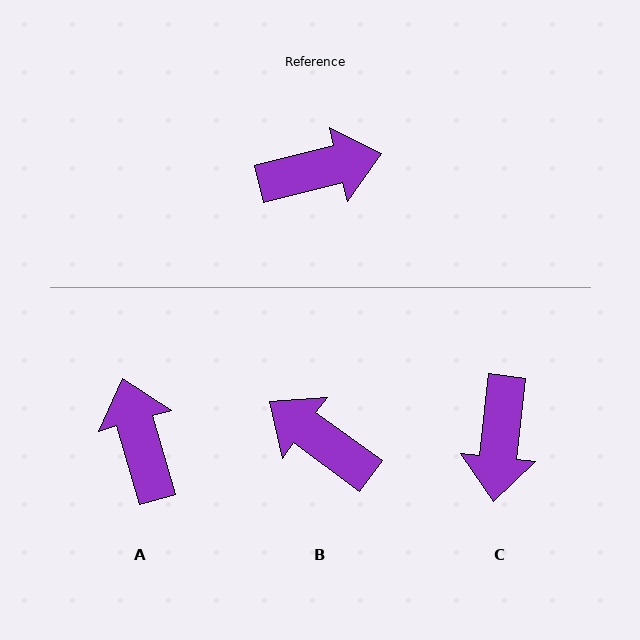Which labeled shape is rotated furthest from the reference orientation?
B, about 130 degrees away.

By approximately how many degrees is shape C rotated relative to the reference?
Approximately 110 degrees clockwise.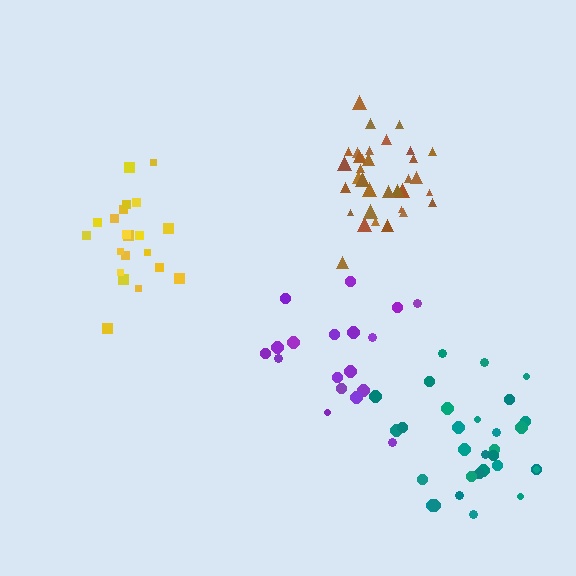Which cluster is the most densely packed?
Brown.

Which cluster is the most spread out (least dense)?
Purple.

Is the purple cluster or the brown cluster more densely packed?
Brown.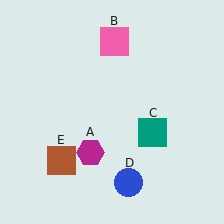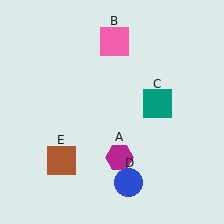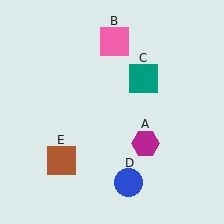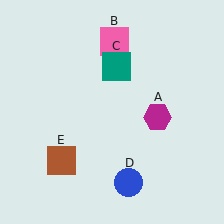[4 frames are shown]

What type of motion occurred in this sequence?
The magenta hexagon (object A), teal square (object C) rotated counterclockwise around the center of the scene.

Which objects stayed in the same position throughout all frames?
Pink square (object B) and blue circle (object D) and brown square (object E) remained stationary.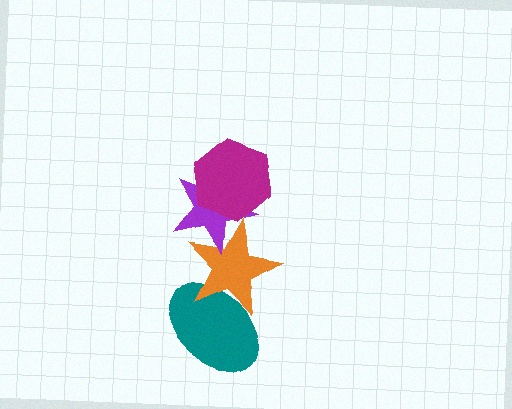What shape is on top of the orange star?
The purple star is on top of the orange star.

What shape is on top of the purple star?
The magenta hexagon is on top of the purple star.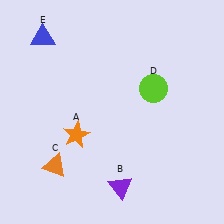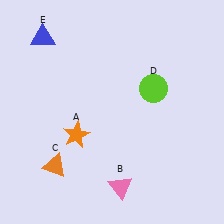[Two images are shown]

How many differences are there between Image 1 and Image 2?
There is 1 difference between the two images.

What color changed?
The triangle (B) changed from purple in Image 1 to pink in Image 2.